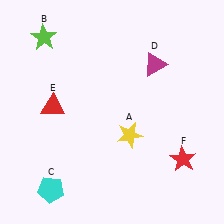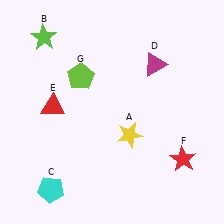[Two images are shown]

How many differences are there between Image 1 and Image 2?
There is 1 difference between the two images.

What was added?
A lime pentagon (G) was added in Image 2.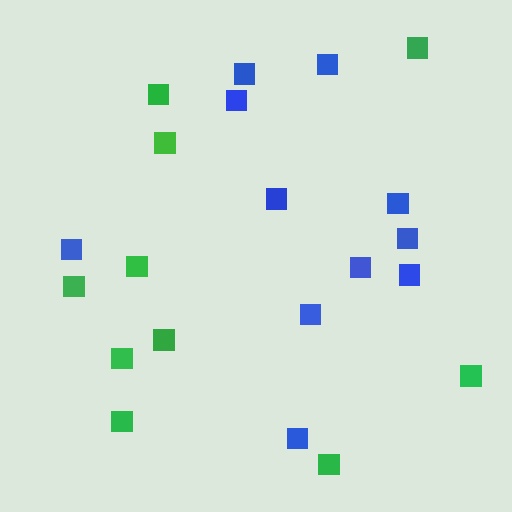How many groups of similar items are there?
There are 2 groups: one group of blue squares (11) and one group of green squares (10).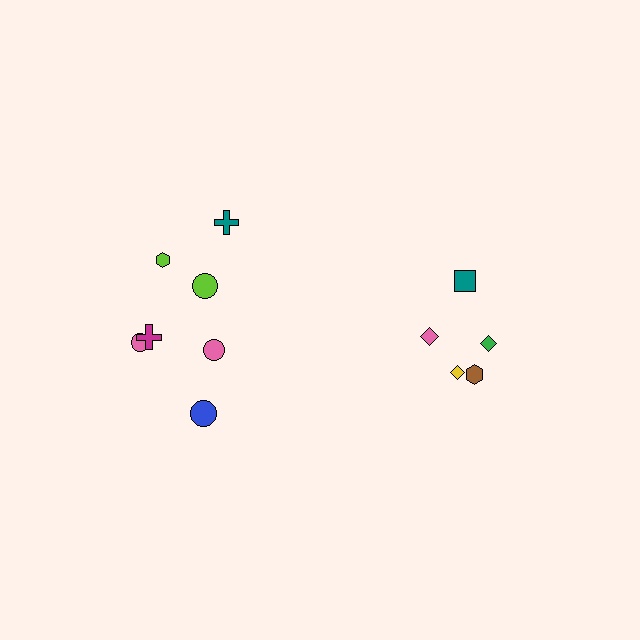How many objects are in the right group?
There are 5 objects.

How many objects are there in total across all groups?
There are 12 objects.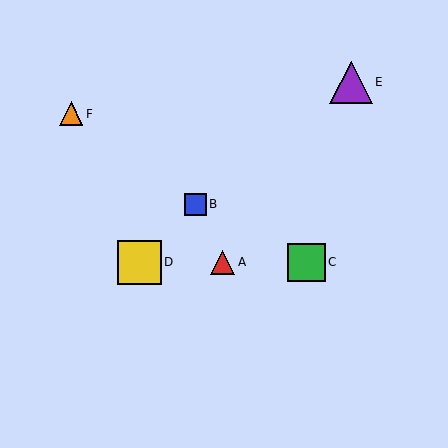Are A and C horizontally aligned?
Yes, both are at y≈262.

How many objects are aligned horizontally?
3 objects (A, C, D) are aligned horizontally.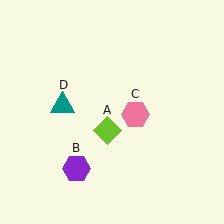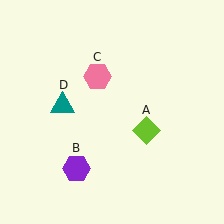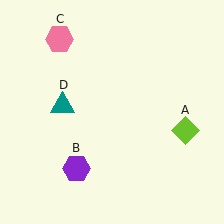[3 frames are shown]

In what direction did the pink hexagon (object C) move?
The pink hexagon (object C) moved up and to the left.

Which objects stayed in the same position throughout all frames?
Purple hexagon (object B) and teal triangle (object D) remained stationary.